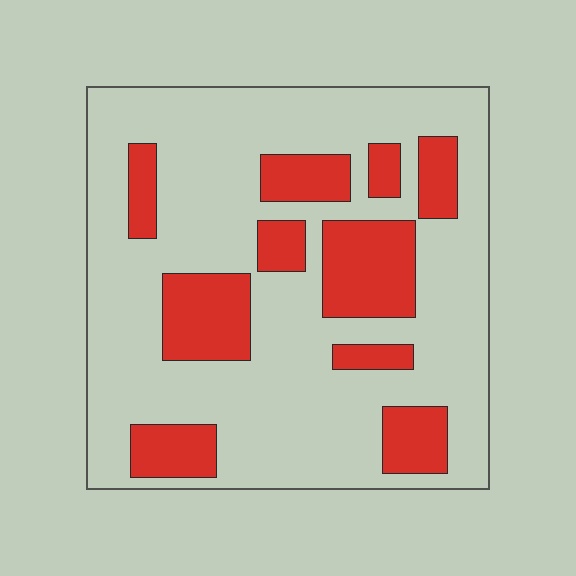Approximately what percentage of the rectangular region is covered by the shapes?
Approximately 25%.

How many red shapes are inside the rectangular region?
10.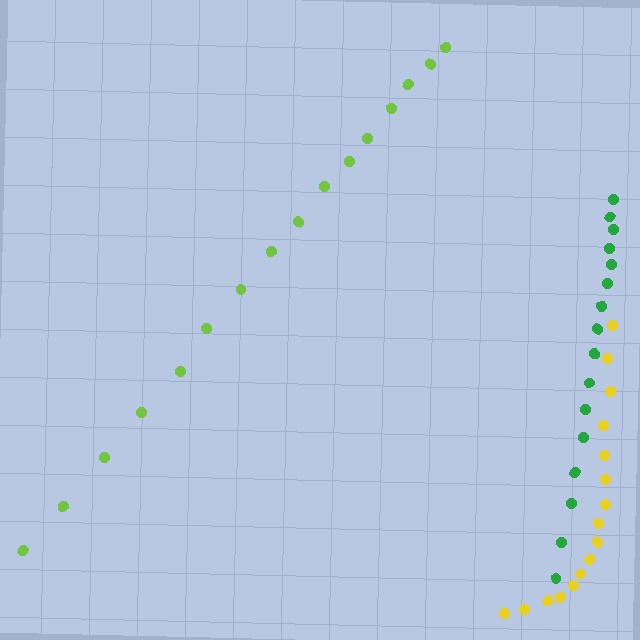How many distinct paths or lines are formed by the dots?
There are 3 distinct paths.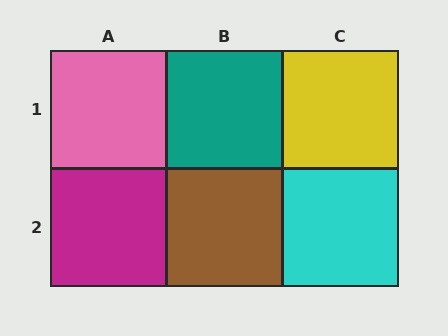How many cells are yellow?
1 cell is yellow.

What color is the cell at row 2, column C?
Cyan.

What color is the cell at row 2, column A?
Magenta.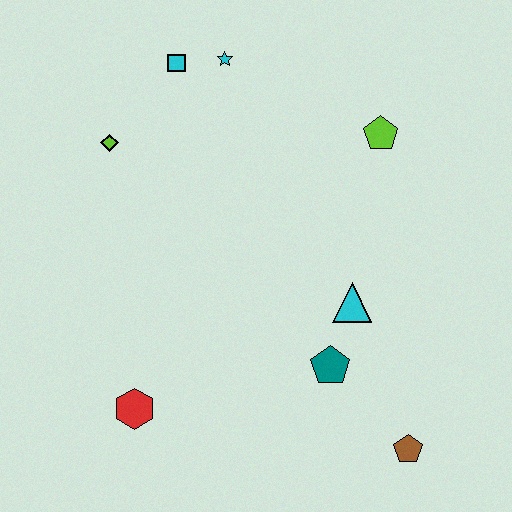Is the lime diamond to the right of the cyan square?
No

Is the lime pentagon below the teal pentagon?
No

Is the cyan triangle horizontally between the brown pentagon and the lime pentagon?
No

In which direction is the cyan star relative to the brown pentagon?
The cyan star is above the brown pentagon.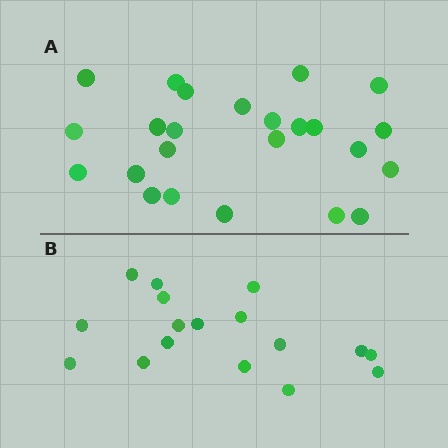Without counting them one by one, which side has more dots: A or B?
Region A (the top region) has more dots.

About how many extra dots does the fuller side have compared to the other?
Region A has roughly 8 or so more dots than region B.